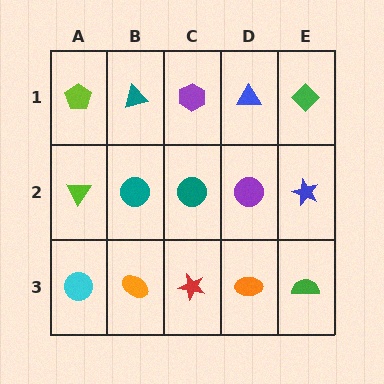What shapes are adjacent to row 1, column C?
A teal circle (row 2, column C), a teal triangle (row 1, column B), a blue triangle (row 1, column D).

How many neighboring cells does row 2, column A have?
3.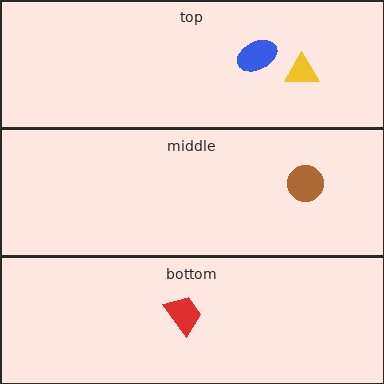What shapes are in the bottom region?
The red trapezoid.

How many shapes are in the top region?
2.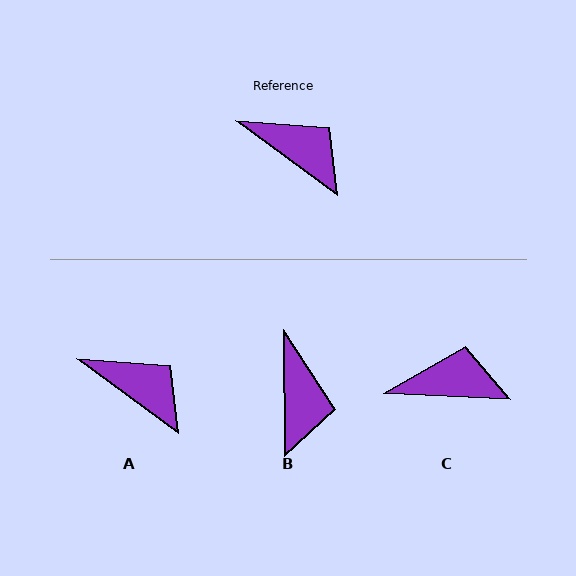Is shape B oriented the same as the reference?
No, it is off by about 53 degrees.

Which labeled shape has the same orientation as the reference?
A.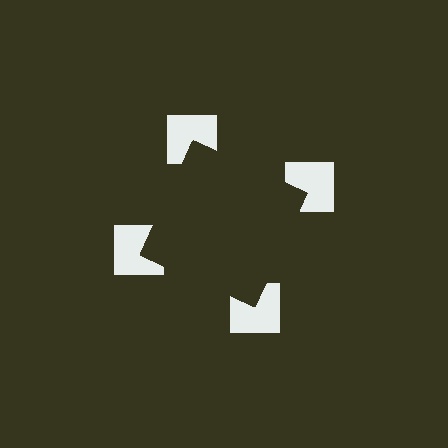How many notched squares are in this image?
There are 4 — one at each vertex of the illusory square.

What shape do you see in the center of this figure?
An illusory square — its edges are inferred from the aligned wedge cuts in the notched squares, not physically drawn.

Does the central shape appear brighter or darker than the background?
It typically appears slightly darker than the background, even though no actual brightness change is drawn.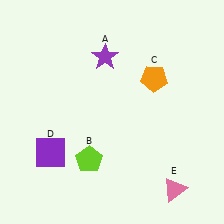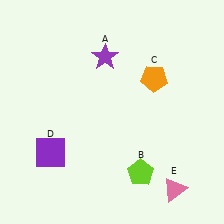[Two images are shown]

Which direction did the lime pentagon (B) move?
The lime pentagon (B) moved right.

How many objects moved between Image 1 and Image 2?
1 object moved between the two images.